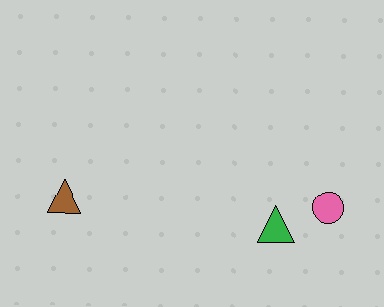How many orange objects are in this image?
There are no orange objects.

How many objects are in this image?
There are 3 objects.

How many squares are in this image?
There are no squares.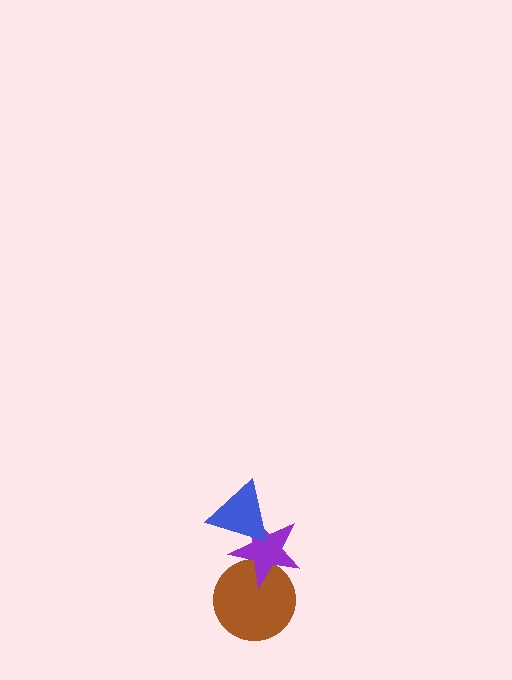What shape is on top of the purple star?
The blue triangle is on top of the purple star.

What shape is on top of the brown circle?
The purple star is on top of the brown circle.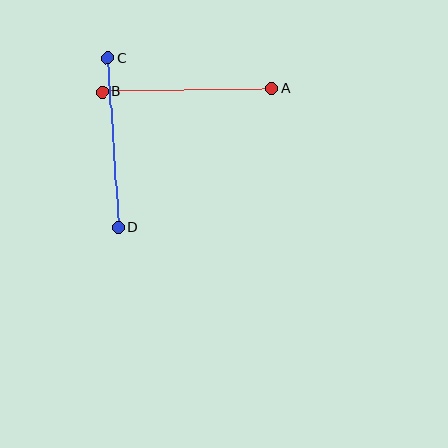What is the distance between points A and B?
The distance is approximately 169 pixels.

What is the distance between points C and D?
The distance is approximately 170 pixels.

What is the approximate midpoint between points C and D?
The midpoint is at approximately (113, 143) pixels.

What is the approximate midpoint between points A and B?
The midpoint is at approximately (187, 90) pixels.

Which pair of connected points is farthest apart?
Points C and D are farthest apart.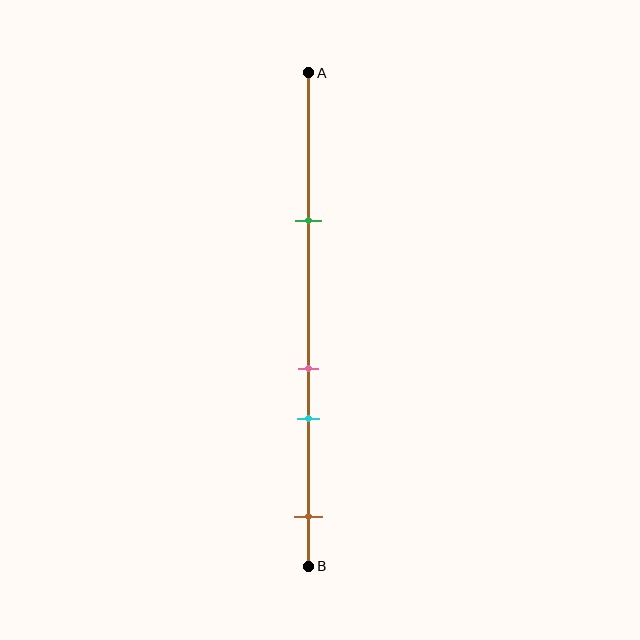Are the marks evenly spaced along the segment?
No, the marks are not evenly spaced.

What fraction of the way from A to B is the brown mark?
The brown mark is approximately 90% (0.9) of the way from A to B.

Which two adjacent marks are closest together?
The pink and cyan marks are the closest adjacent pair.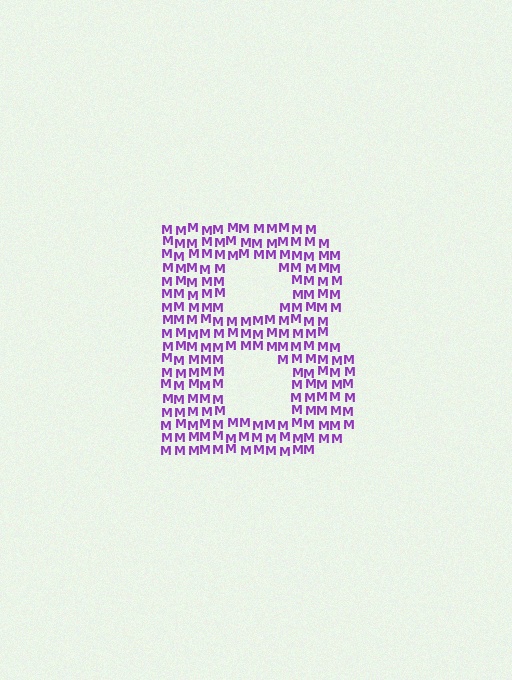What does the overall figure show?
The overall figure shows the letter B.